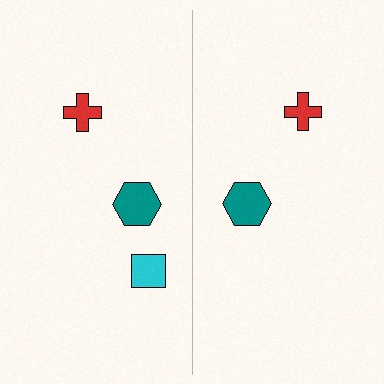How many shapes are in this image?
There are 5 shapes in this image.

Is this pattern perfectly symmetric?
No, the pattern is not perfectly symmetric. A cyan square is missing from the right side.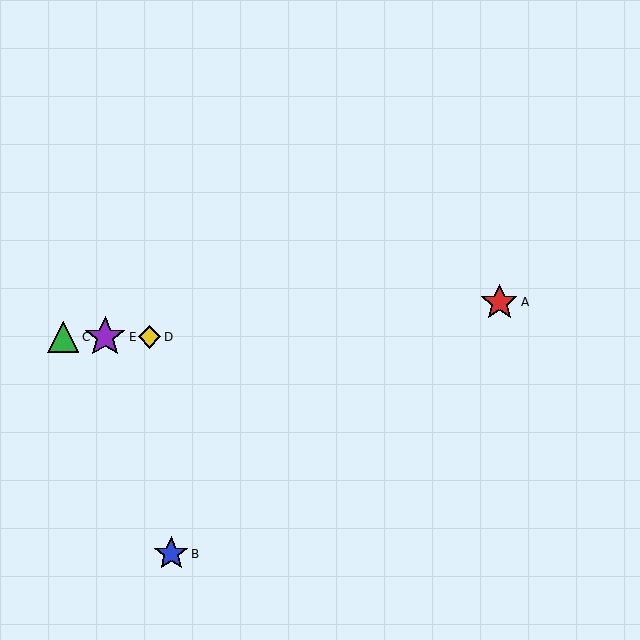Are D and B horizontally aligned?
No, D is at y≈337 and B is at y≈554.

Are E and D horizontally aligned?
Yes, both are at y≈337.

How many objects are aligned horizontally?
3 objects (C, D, E) are aligned horizontally.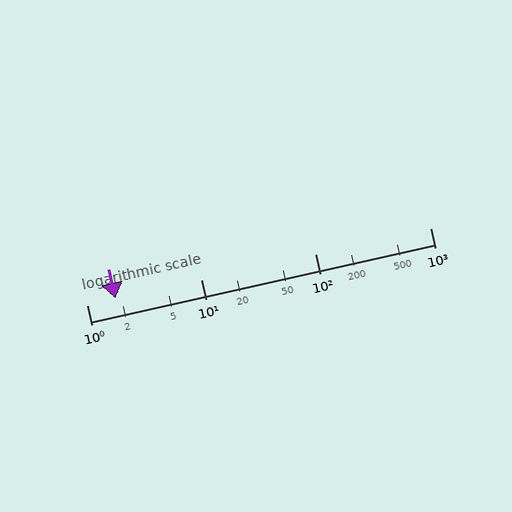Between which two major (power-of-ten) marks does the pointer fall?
The pointer is between 1 and 10.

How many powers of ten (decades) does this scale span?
The scale spans 3 decades, from 1 to 1000.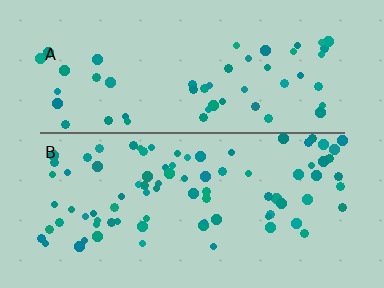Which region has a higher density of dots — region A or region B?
B (the bottom).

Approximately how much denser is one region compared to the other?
Approximately 1.6× — region B over region A.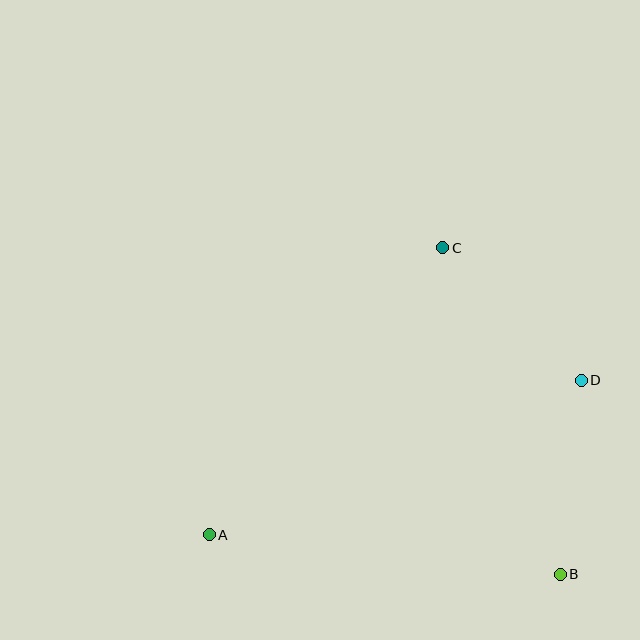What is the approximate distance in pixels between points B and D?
The distance between B and D is approximately 195 pixels.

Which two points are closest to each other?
Points C and D are closest to each other.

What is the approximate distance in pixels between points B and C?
The distance between B and C is approximately 347 pixels.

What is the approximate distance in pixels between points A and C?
The distance between A and C is approximately 370 pixels.